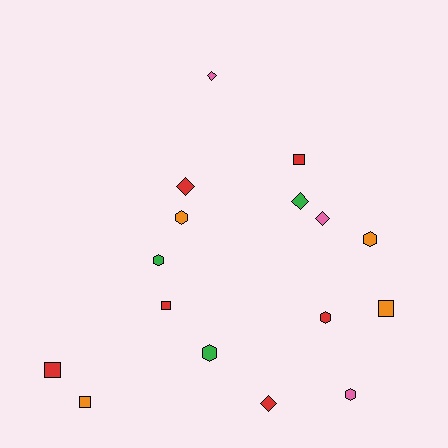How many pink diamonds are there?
There are 2 pink diamonds.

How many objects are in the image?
There are 16 objects.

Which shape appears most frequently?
Hexagon, with 6 objects.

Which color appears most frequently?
Red, with 6 objects.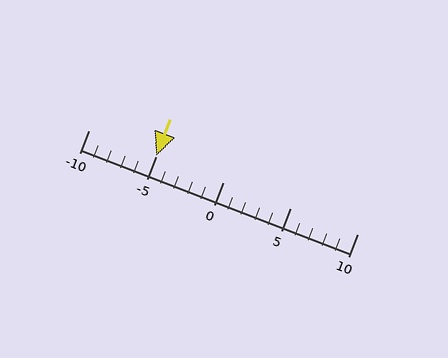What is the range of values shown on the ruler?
The ruler shows values from -10 to 10.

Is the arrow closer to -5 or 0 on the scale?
The arrow is closer to -5.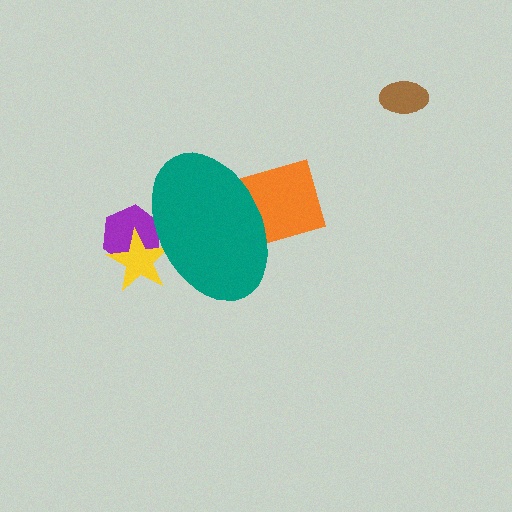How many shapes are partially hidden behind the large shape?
4 shapes are partially hidden.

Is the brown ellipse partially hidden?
No, the brown ellipse is fully visible.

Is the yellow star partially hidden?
Yes, the yellow star is partially hidden behind the teal ellipse.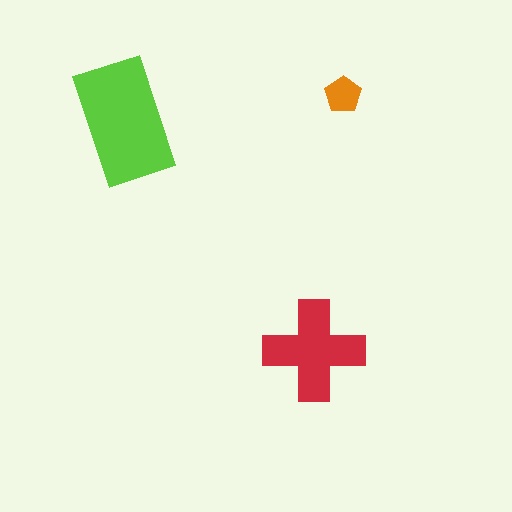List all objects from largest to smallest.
The lime rectangle, the red cross, the orange pentagon.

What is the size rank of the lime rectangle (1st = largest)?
1st.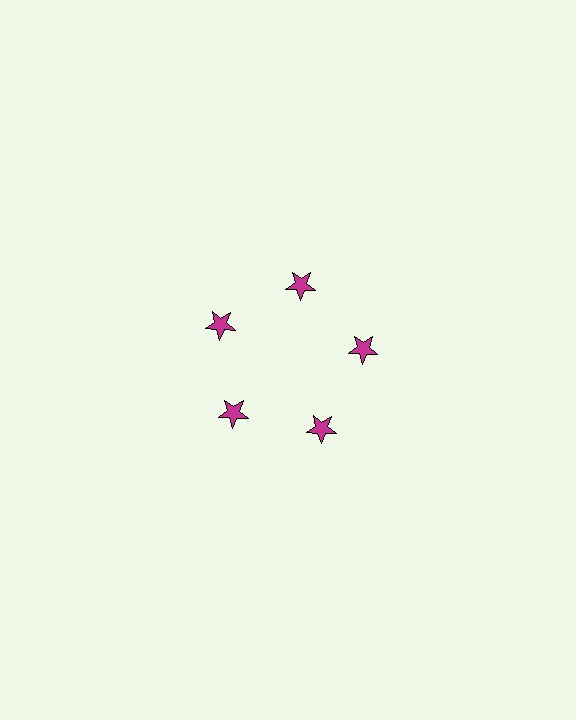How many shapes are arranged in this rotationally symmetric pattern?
There are 5 shapes, arranged in 5 groups of 1.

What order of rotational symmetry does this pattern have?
This pattern has 5-fold rotational symmetry.